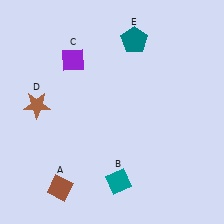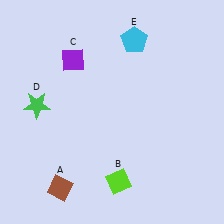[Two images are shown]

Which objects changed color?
B changed from teal to lime. D changed from brown to green. E changed from teal to cyan.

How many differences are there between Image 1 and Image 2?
There are 3 differences between the two images.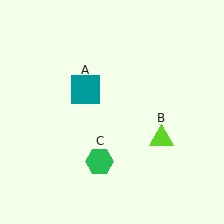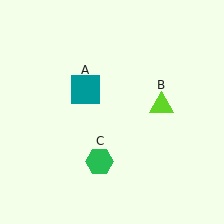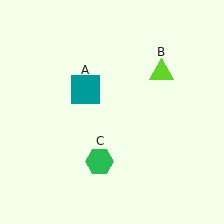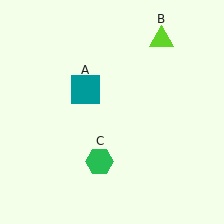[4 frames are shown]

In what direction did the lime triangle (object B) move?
The lime triangle (object B) moved up.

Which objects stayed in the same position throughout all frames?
Teal square (object A) and green hexagon (object C) remained stationary.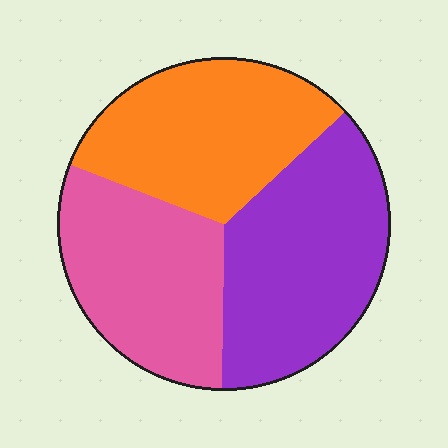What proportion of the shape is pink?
Pink takes up about one third (1/3) of the shape.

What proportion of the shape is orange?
Orange covers roughly 30% of the shape.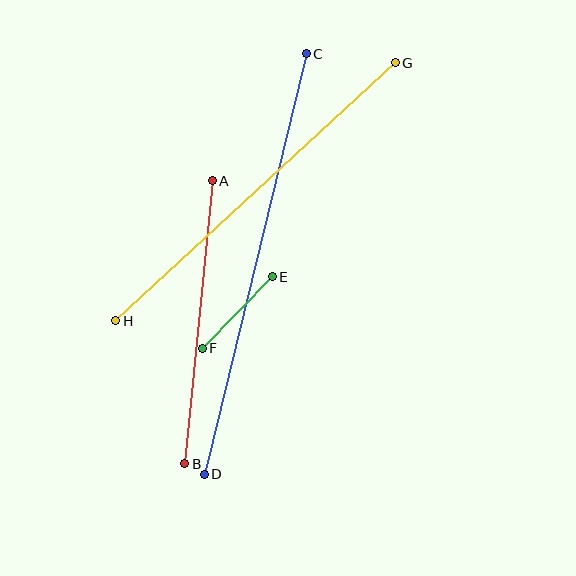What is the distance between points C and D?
The distance is approximately 433 pixels.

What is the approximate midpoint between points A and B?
The midpoint is at approximately (198, 322) pixels.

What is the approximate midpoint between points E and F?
The midpoint is at approximately (237, 312) pixels.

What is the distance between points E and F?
The distance is approximately 100 pixels.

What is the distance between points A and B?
The distance is approximately 285 pixels.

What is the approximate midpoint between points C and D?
The midpoint is at approximately (255, 264) pixels.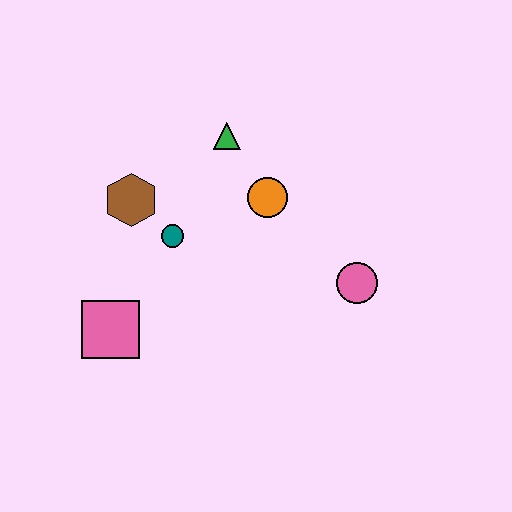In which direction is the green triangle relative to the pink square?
The green triangle is above the pink square.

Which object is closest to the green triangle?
The orange circle is closest to the green triangle.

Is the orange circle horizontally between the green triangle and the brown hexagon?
No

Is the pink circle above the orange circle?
No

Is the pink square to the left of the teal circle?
Yes